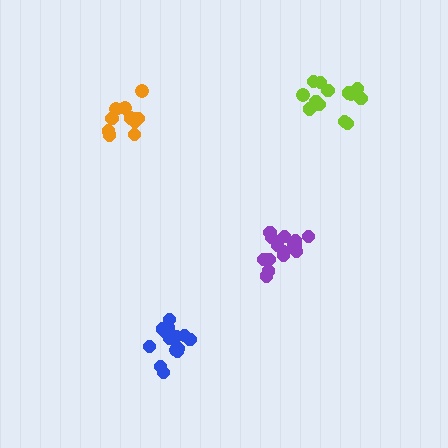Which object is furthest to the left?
The orange cluster is leftmost.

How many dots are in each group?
Group 1: 13 dots, Group 2: 15 dots, Group 3: 11 dots, Group 4: 14 dots (53 total).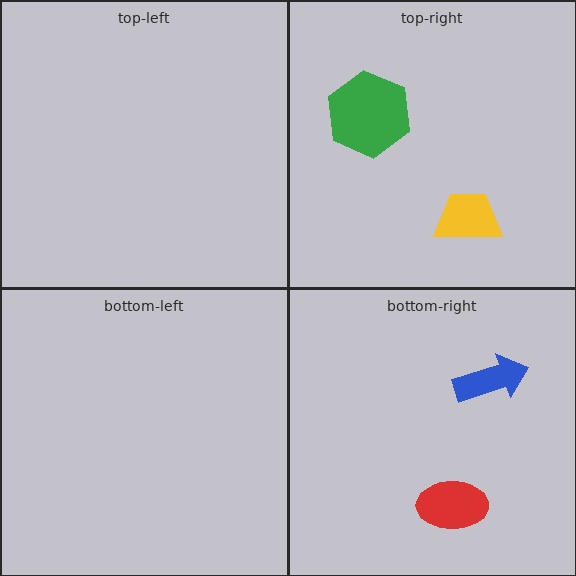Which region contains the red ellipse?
The bottom-right region.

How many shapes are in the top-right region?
2.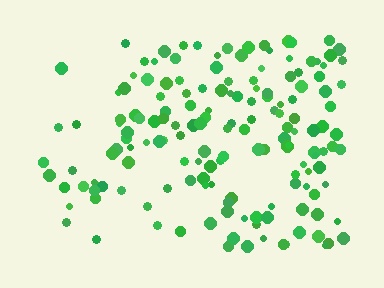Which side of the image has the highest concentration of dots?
The right.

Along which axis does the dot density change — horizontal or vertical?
Horizontal.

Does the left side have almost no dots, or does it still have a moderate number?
Still a moderate number, just noticeably fewer than the right.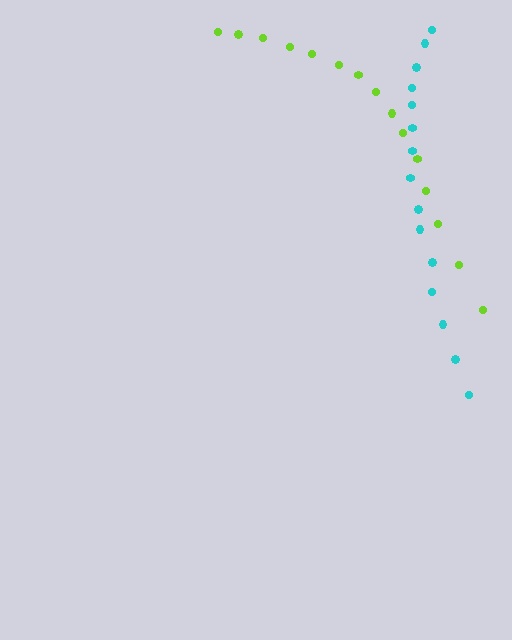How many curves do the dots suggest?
There are 2 distinct paths.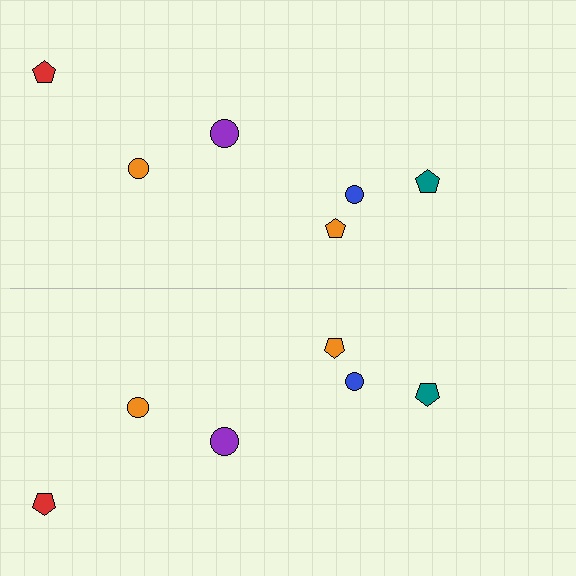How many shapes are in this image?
There are 12 shapes in this image.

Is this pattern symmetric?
Yes, this pattern has bilateral (reflection) symmetry.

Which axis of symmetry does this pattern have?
The pattern has a horizontal axis of symmetry running through the center of the image.